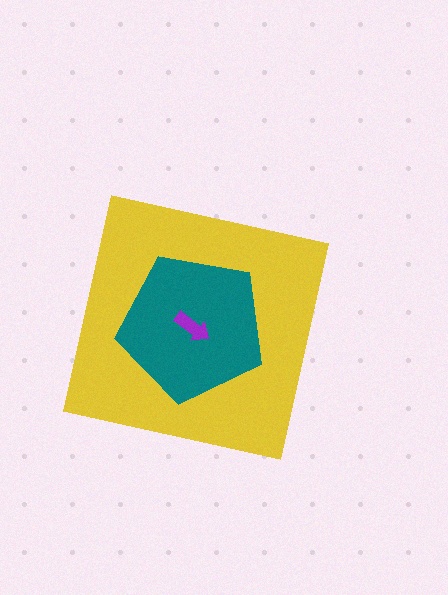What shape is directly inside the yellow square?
The teal pentagon.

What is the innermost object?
The purple arrow.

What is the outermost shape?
The yellow square.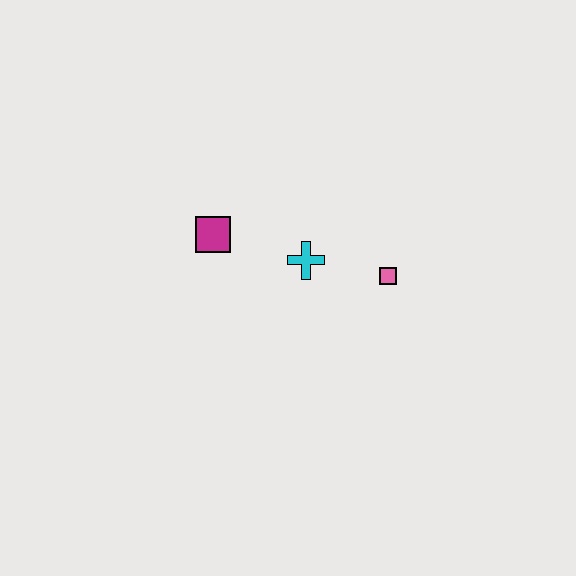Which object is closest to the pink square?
The cyan cross is closest to the pink square.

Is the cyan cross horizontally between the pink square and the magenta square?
Yes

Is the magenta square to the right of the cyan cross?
No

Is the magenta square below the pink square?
No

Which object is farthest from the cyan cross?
The magenta square is farthest from the cyan cross.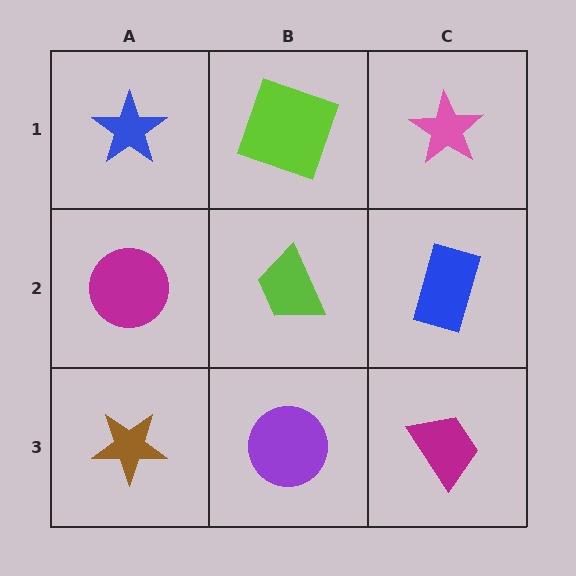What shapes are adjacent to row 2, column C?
A pink star (row 1, column C), a magenta trapezoid (row 3, column C), a lime trapezoid (row 2, column B).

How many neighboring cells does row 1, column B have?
3.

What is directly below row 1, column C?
A blue rectangle.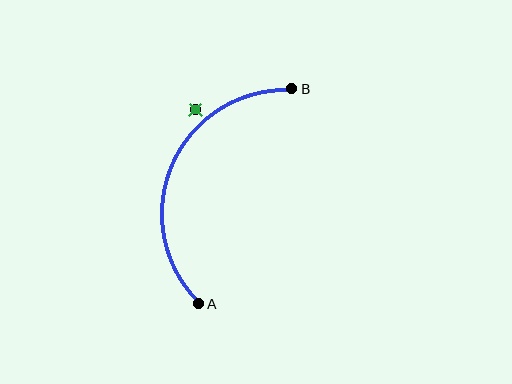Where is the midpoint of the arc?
The arc midpoint is the point on the curve farthest from the straight line joining A and B. It sits to the left of that line.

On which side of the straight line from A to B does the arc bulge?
The arc bulges to the left of the straight line connecting A and B.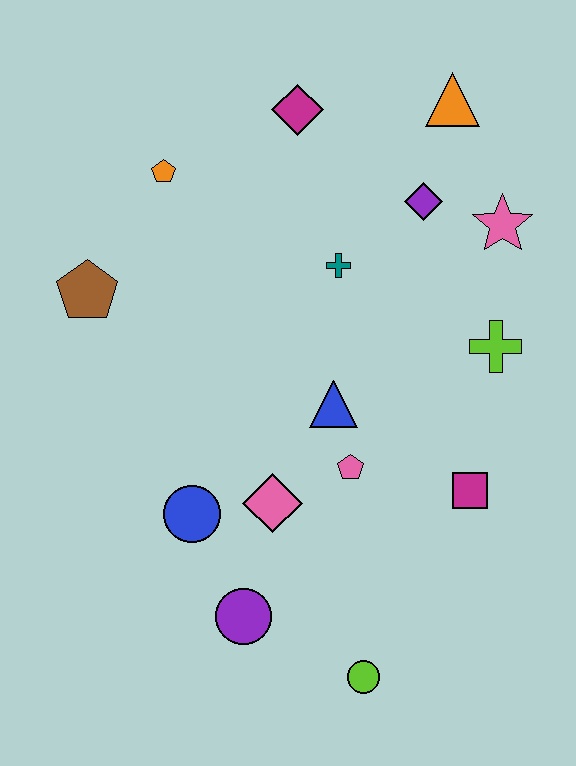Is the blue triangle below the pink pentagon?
No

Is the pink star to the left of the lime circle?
No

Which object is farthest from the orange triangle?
The lime circle is farthest from the orange triangle.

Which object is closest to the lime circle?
The purple circle is closest to the lime circle.